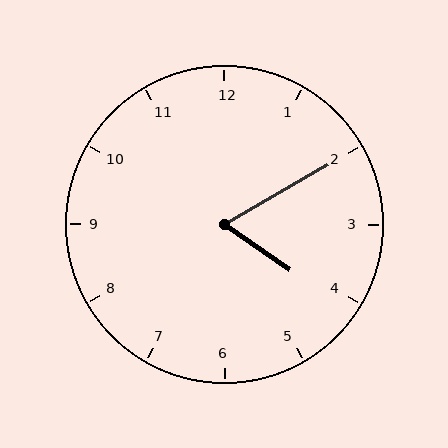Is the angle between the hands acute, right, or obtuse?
It is acute.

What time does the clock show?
4:10.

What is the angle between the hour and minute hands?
Approximately 65 degrees.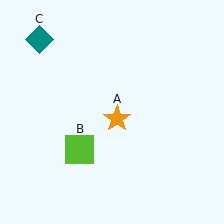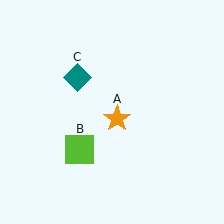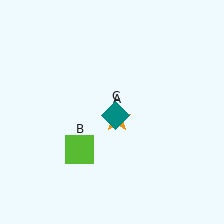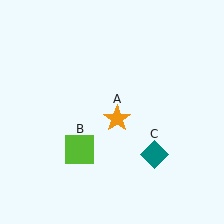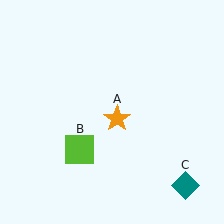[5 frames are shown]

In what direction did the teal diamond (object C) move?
The teal diamond (object C) moved down and to the right.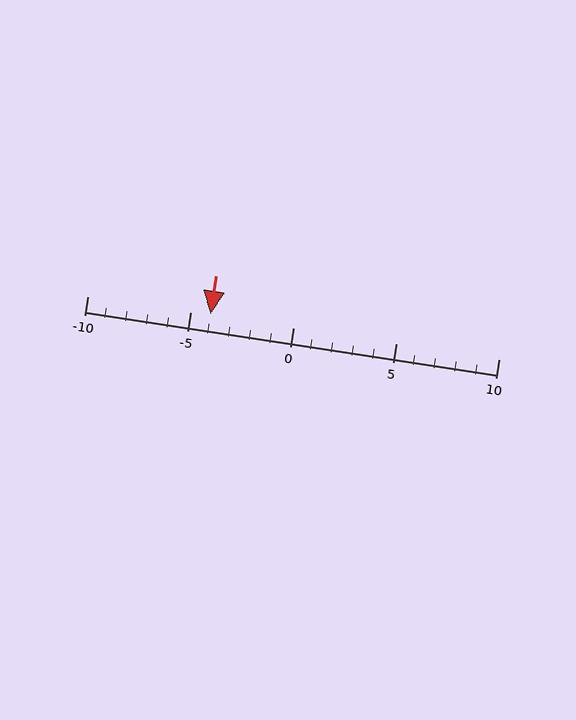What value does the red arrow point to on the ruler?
The red arrow points to approximately -4.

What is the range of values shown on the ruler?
The ruler shows values from -10 to 10.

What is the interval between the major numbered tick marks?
The major tick marks are spaced 5 units apart.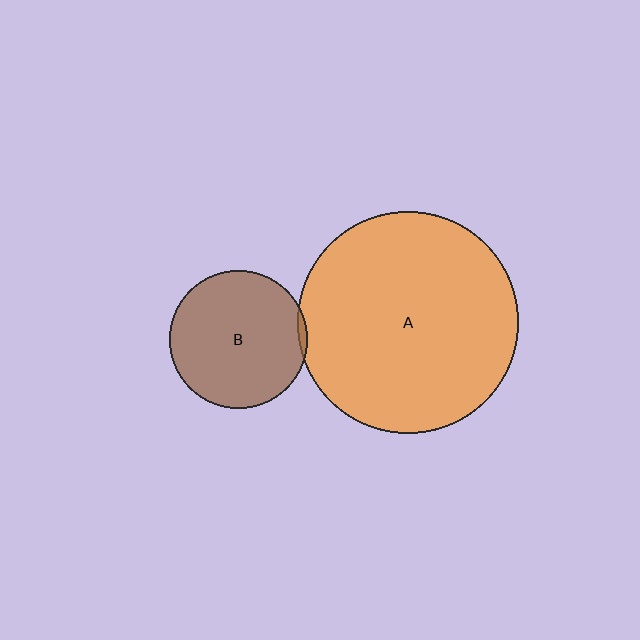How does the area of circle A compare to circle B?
Approximately 2.6 times.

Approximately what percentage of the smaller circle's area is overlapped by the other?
Approximately 5%.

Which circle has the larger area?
Circle A (orange).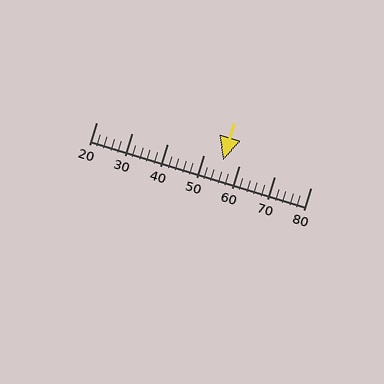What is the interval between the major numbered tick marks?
The major tick marks are spaced 10 units apart.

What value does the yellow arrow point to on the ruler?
The yellow arrow points to approximately 55.